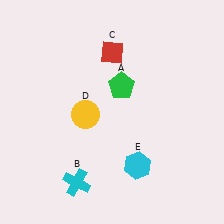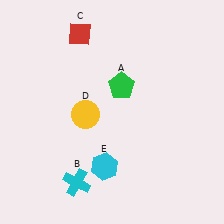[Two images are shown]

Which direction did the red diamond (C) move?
The red diamond (C) moved left.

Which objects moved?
The objects that moved are: the red diamond (C), the cyan hexagon (E).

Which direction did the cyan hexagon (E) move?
The cyan hexagon (E) moved left.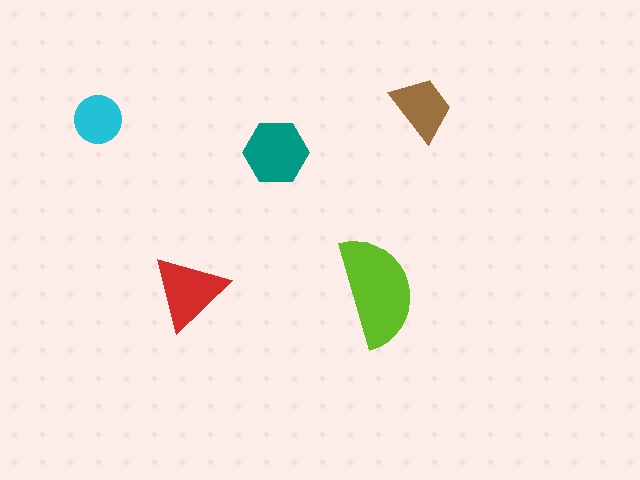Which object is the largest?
The lime semicircle.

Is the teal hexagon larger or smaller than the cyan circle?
Larger.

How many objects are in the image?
There are 5 objects in the image.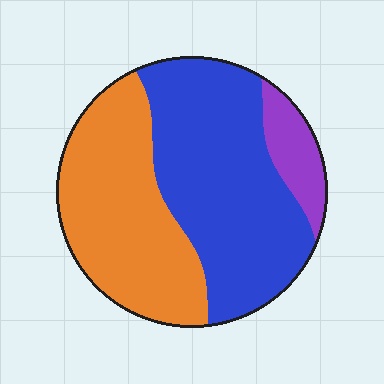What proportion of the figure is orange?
Orange takes up about two fifths (2/5) of the figure.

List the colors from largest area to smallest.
From largest to smallest: blue, orange, purple.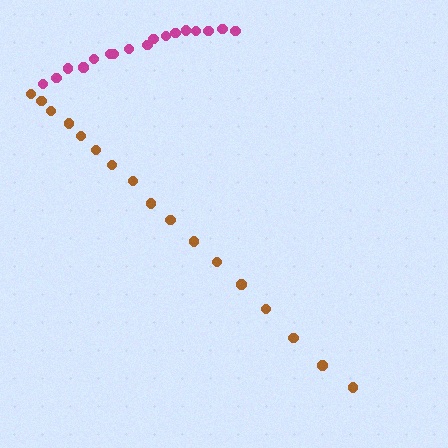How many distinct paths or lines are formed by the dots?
There are 2 distinct paths.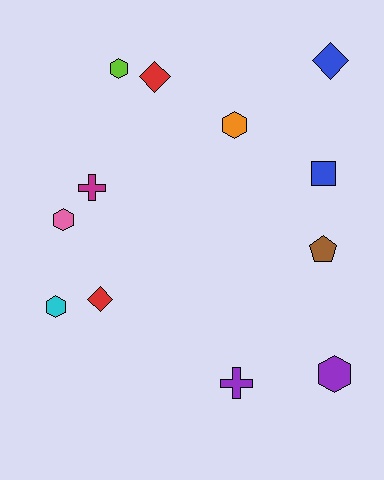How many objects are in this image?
There are 12 objects.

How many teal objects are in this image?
There are no teal objects.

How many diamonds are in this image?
There are 3 diamonds.